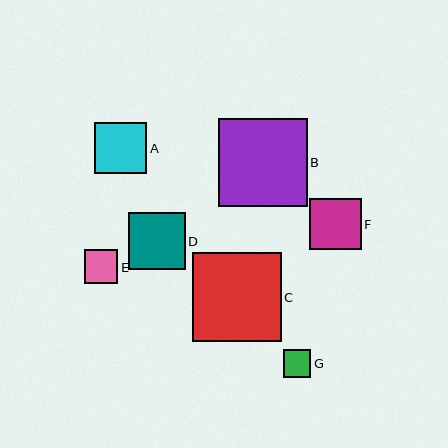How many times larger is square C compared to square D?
Square C is approximately 1.6 times the size of square D.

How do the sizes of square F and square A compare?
Square F and square A are approximately the same size.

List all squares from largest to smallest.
From largest to smallest: C, B, D, F, A, E, G.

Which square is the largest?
Square C is the largest with a size of approximately 89 pixels.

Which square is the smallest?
Square G is the smallest with a size of approximately 28 pixels.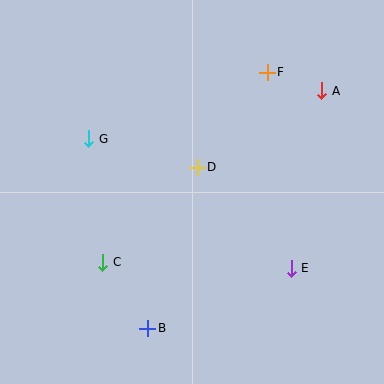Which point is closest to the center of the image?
Point D at (197, 167) is closest to the center.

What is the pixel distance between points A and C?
The distance between A and C is 278 pixels.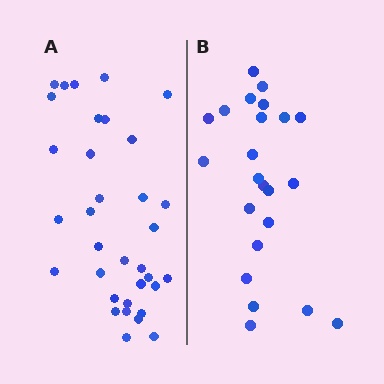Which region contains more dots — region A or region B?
Region A (the left region) has more dots.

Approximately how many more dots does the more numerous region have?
Region A has roughly 12 or so more dots than region B.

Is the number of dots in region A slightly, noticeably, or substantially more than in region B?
Region A has substantially more. The ratio is roughly 1.5 to 1.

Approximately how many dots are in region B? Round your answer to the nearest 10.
About 20 dots. (The exact count is 23, which rounds to 20.)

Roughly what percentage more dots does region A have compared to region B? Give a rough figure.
About 50% more.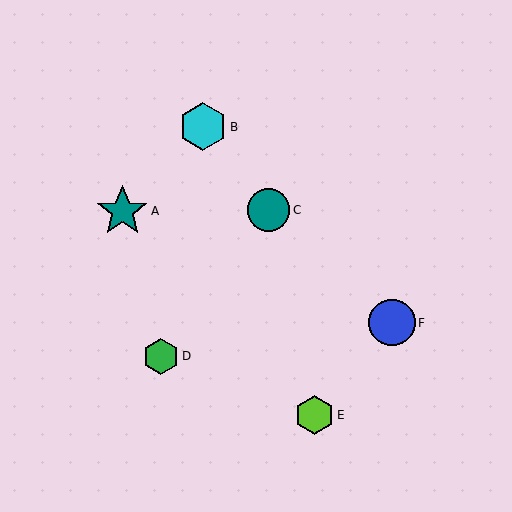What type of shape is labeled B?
Shape B is a cyan hexagon.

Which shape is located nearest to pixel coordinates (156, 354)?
The green hexagon (labeled D) at (161, 356) is nearest to that location.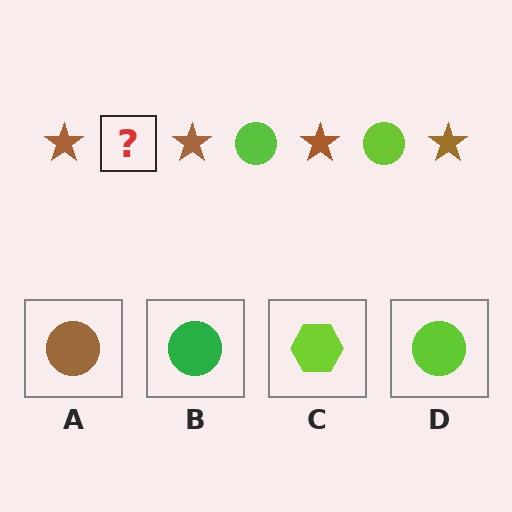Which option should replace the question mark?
Option D.